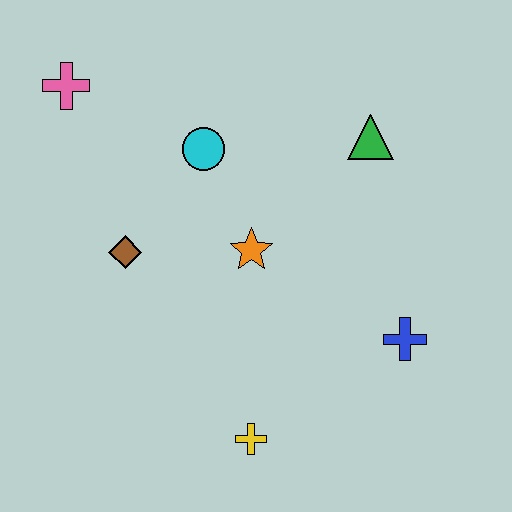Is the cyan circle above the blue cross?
Yes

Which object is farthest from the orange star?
The pink cross is farthest from the orange star.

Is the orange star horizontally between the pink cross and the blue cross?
Yes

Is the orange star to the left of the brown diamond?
No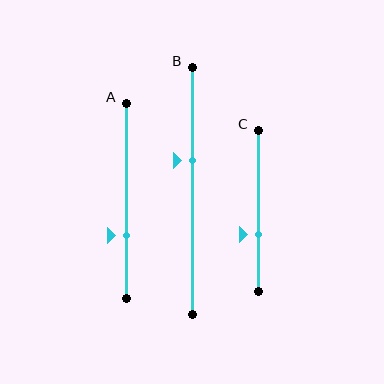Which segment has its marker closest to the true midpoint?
Segment B has its marker closest to the true midpoint.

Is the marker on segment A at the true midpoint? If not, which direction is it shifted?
No, the marker on segment A is shifted downward by about 18% of the segment length.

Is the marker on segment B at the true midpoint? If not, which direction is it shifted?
No, the marker on segment B is shifted upward by about 12% of the segment length.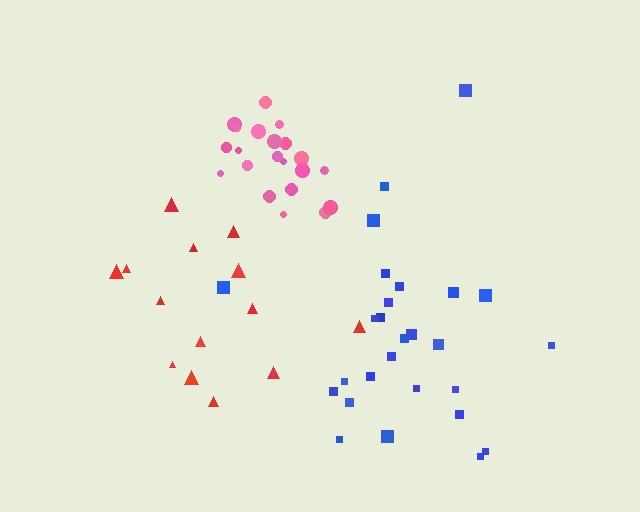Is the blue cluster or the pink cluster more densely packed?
Pink.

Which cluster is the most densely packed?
Pink.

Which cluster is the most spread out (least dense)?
Red.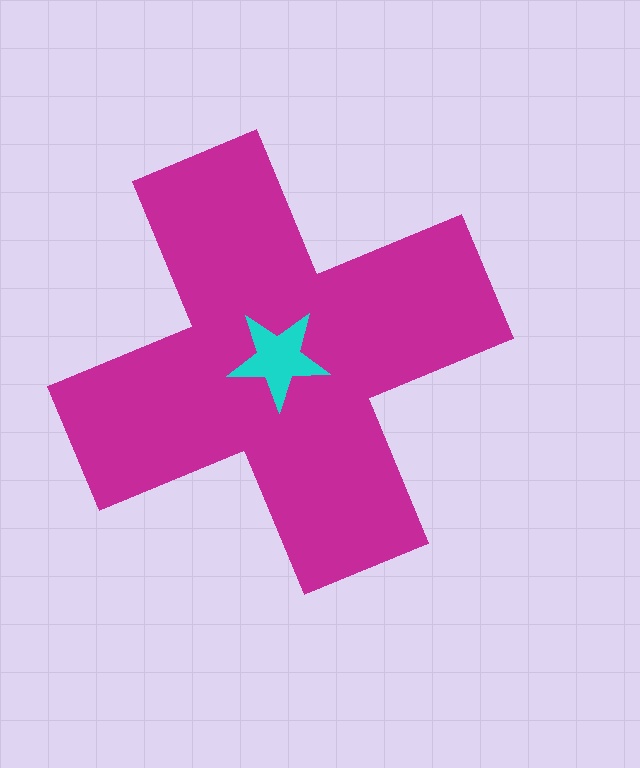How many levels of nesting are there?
2.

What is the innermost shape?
The cyan star.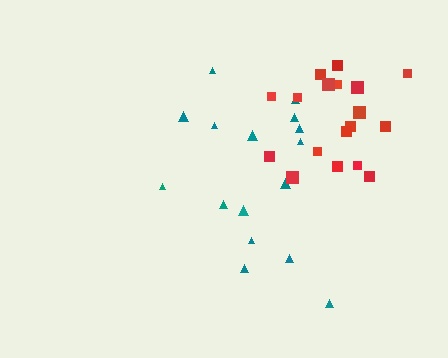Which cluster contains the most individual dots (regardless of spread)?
Red (18).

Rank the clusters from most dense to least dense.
red, teal.